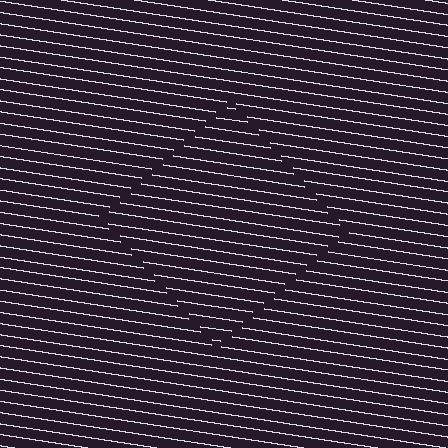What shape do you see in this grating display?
An illusory square. The interior of the shape contains the same grating, shifted by half a period — the contour is defined by the phase discontinuity where line-ends from the inner and outer gratings abut.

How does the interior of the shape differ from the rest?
The interior of the shape contains the same grating, shifted by half a period — the contour is defined by the phase discontinuity where line-ends from the inner and outer gratings abut.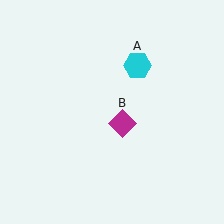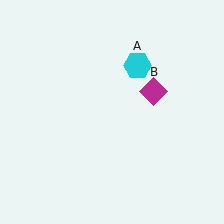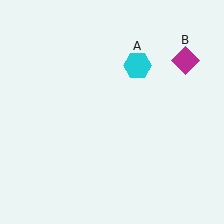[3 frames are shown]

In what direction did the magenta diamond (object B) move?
The magenta diamond (object B) moved up and to the right.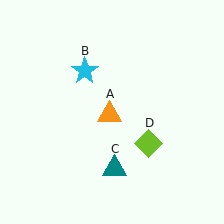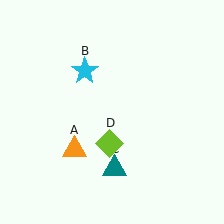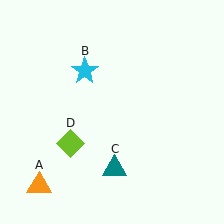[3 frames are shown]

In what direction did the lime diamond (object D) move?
The lime diamond (object D) moved left.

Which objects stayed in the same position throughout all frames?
Cyan star (object B) and teal triangle (object C) remained stationary.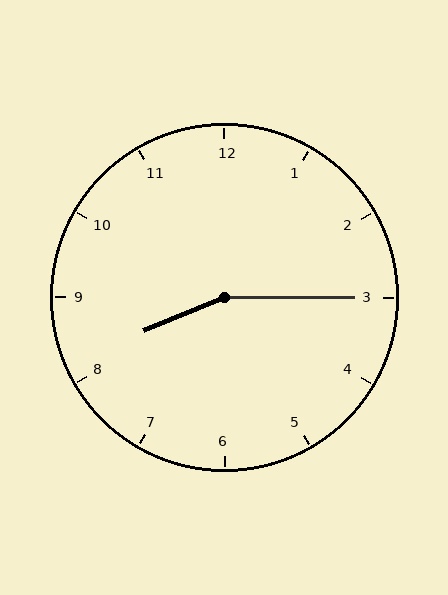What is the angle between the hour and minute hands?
Approximately 158 degrees.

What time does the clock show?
8:15.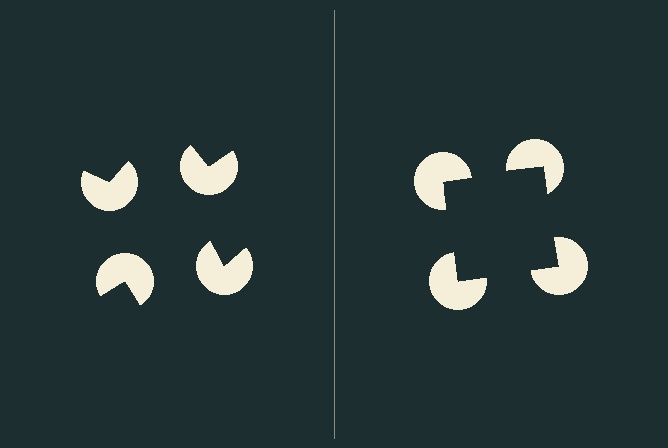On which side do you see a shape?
An illusory square appears on the right side. On the left side the wedge cuts are rotated, so no coherent shape forms.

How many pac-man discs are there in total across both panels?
8 — 4 on each side.